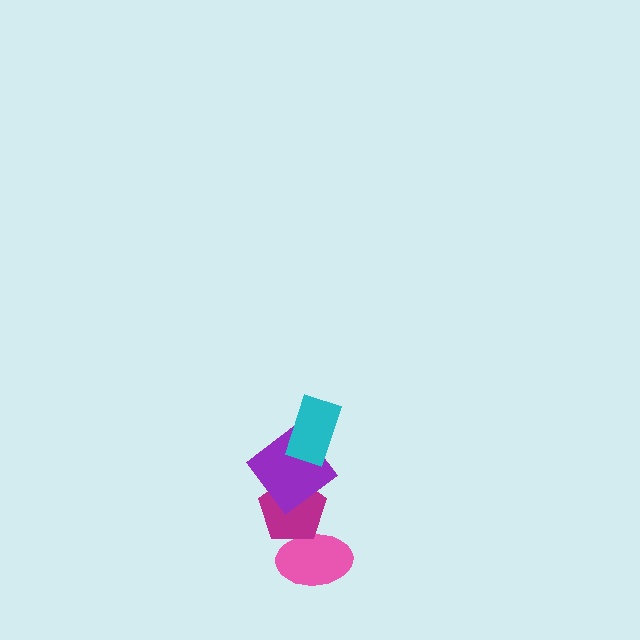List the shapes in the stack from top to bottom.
From top to bottom: the cyan rectangle, the purple diamond, the magenta pentagon, the pink ellipse.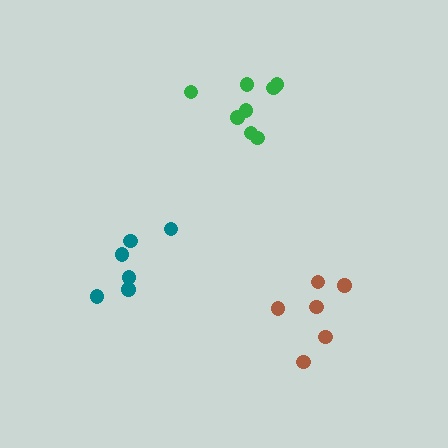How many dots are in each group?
Group 1: 6 dots, Group 2: 6 dots, Group 3: 8 dots (20 total).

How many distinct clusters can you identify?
There are 3 distinct clusters.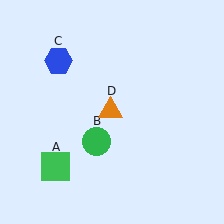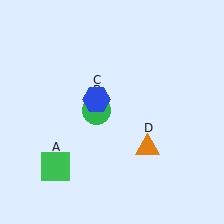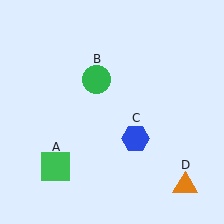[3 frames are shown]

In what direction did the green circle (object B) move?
The green circle (object B) moved up.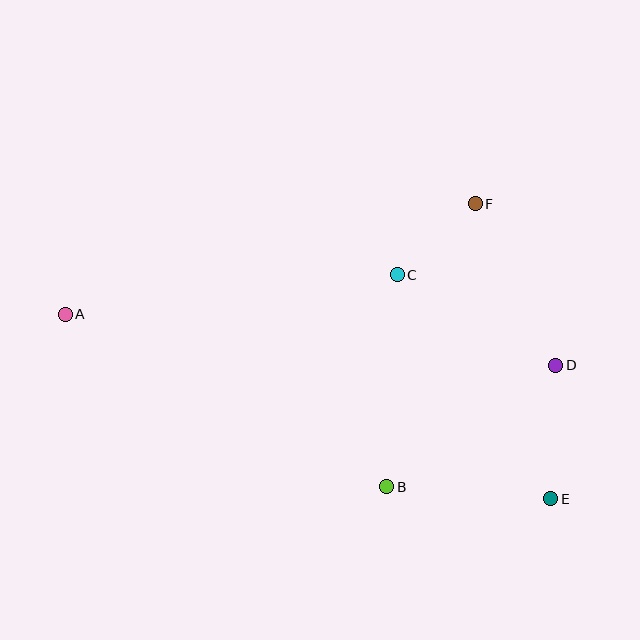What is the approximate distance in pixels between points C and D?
The distance between C and D is approximately 183 pixels.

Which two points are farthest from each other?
Points A and E are farthest from each other.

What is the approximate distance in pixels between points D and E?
The distance between D and E is approximately 134 pixels.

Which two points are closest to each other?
Points C and F are closest to each other.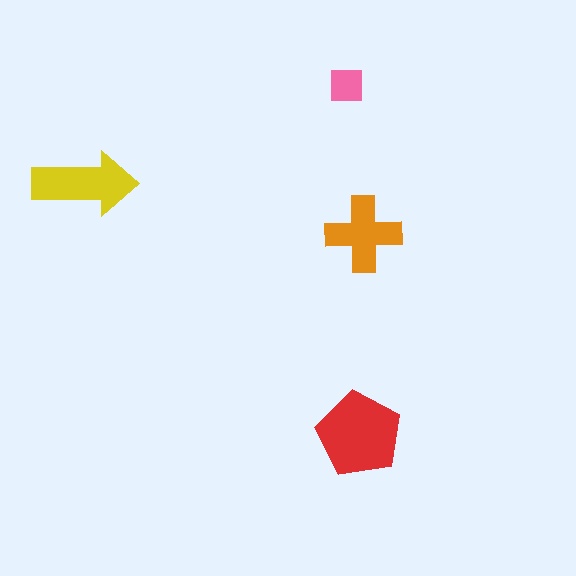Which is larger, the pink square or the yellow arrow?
The yellow arrow.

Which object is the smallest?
The pink square.